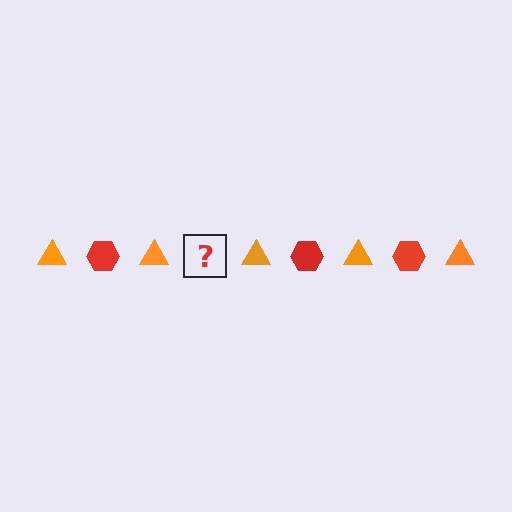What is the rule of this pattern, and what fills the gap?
The rule is that the pattern alternates between orange triangle and red hexagon. The gap should be filled with a red hexagon.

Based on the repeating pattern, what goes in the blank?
The blank should be a red hexagon.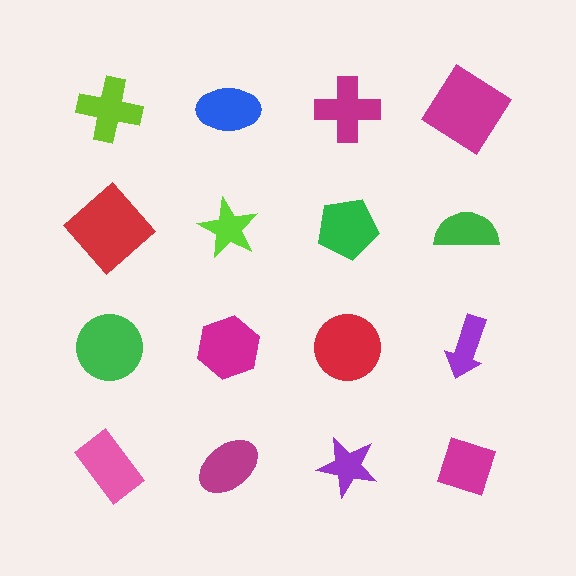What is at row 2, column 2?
A lime star.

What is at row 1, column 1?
A lime cross.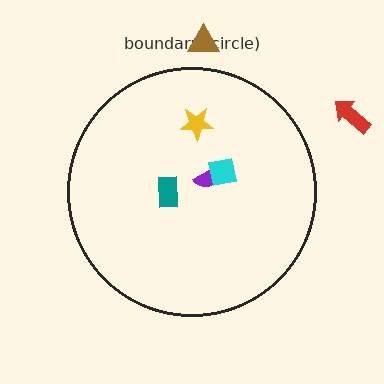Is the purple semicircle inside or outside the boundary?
Inside.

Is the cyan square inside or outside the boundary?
Inside.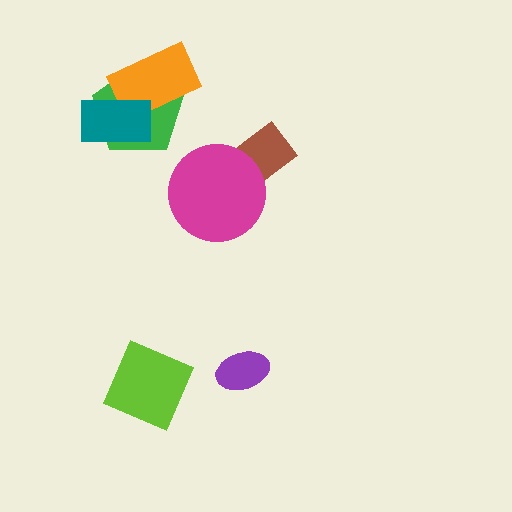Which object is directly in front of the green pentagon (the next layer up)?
The orange rectangle is directly in front of the green pentagon.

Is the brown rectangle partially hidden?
Yes, it is partially covered by another shape.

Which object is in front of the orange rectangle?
The teal rectangle is in front of the orange rectangle.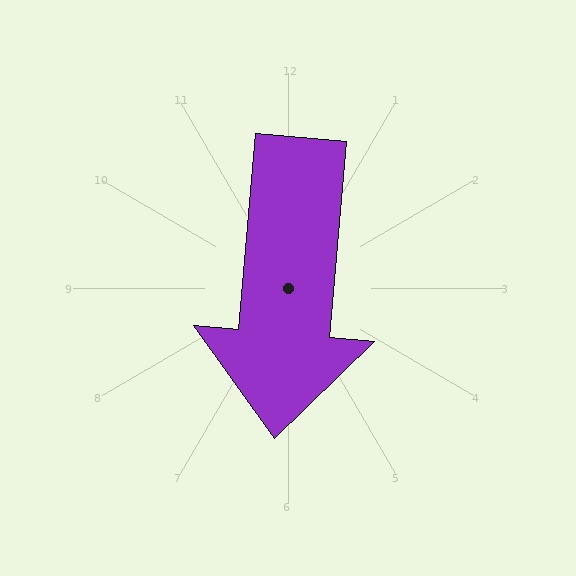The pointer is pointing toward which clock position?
Roughly 6 o'clock.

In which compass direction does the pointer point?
South.